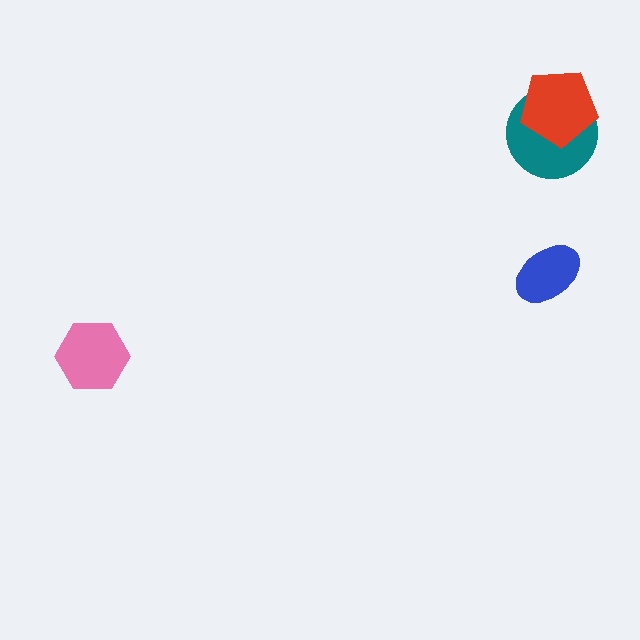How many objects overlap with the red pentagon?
1 object overlaps with the red pentagon.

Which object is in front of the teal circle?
The red pentagon is in front of the teal circle.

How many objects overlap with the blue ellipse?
0 objects overlap with the blue ellipse.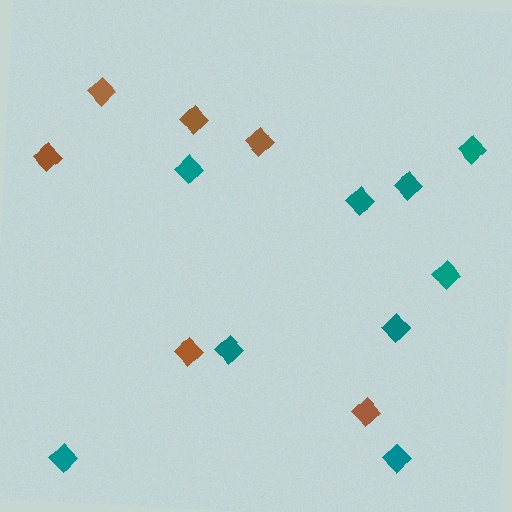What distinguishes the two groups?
There are 2 groups: one group of teal diamonds (9) and one group of brown diamonds (6).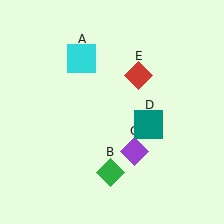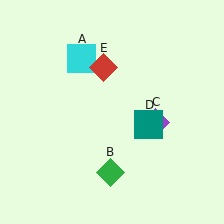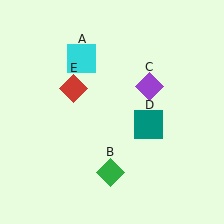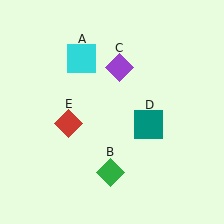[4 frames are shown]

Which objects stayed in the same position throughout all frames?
Cyan square (object A) and green diamond (object B) and teal square (object D) remained stationary.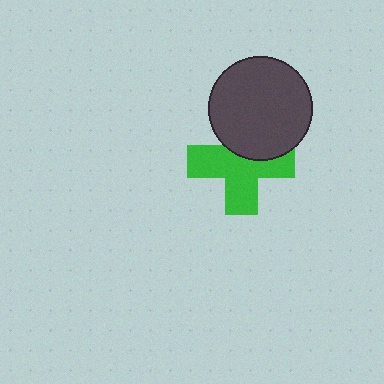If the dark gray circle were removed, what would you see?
You would see the complete green cross.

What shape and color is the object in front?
The object in front is a dark gray circle.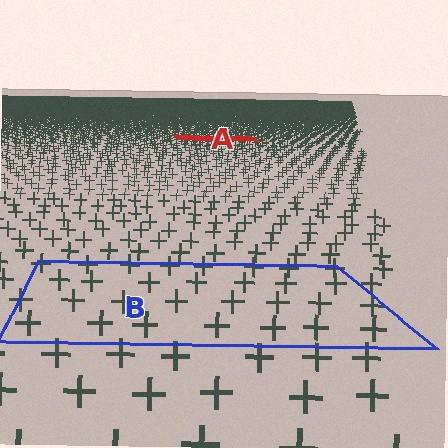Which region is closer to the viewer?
Region B is closer. The texture elements there are larger and more spread out.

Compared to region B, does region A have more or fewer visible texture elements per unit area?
Region A has more texture elements per unit area — they are packed more densely because it is farther away.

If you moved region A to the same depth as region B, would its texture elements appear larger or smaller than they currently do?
They would appear larger. At a closer depth, the same texture elements are projected at a bigger on-screen size.